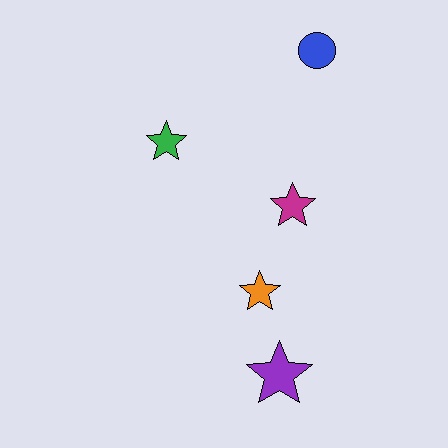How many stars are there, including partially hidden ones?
There are 4 stars.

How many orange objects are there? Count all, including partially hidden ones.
There is 1 orange object.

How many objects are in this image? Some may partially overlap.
There are 5 objects.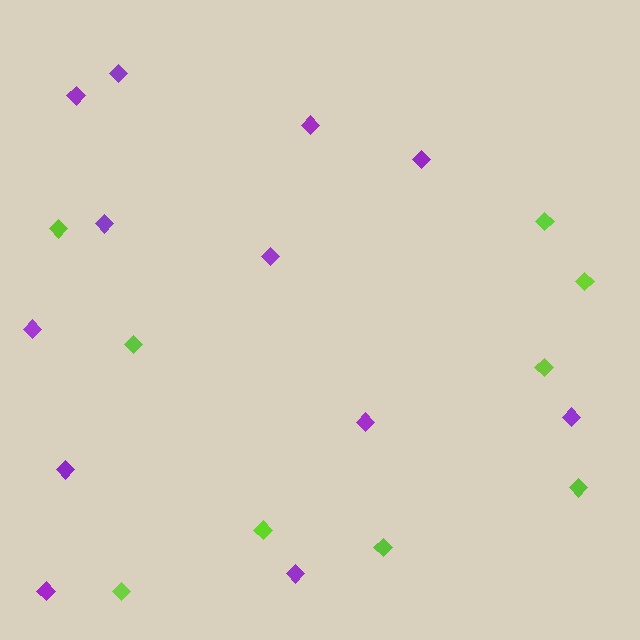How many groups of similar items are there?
There are 2 groups: one group of purple diamonds (12) and one group of lime diamonds (9).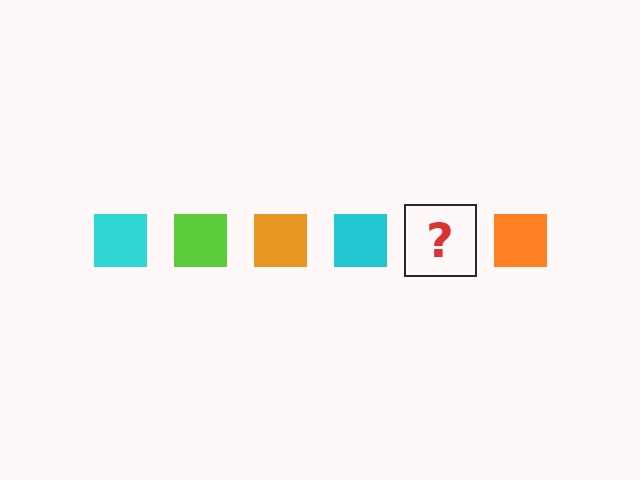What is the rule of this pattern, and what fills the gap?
The rule is that the pattern cycles through cyan, lime, orange squares. The gap should be filled with a lime square.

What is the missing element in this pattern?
The missing element is a lime square.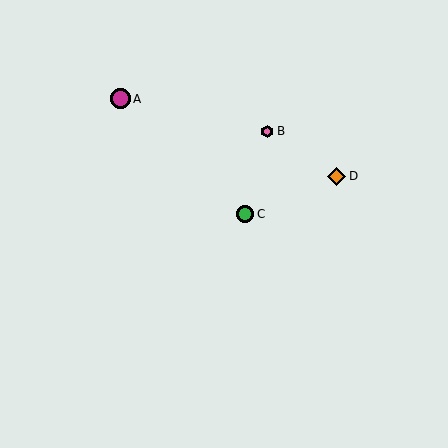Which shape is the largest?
The magenta circle (labeled A) is the largest.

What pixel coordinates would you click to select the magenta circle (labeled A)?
Click at (120, 99) to select the magenta circle A.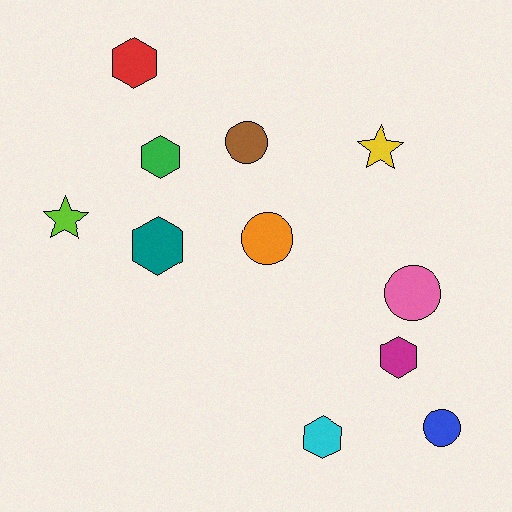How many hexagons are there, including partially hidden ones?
There are 5 hexagons.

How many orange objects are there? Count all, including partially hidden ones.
There is 1 orange object.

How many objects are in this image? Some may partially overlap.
There are 11 objects.